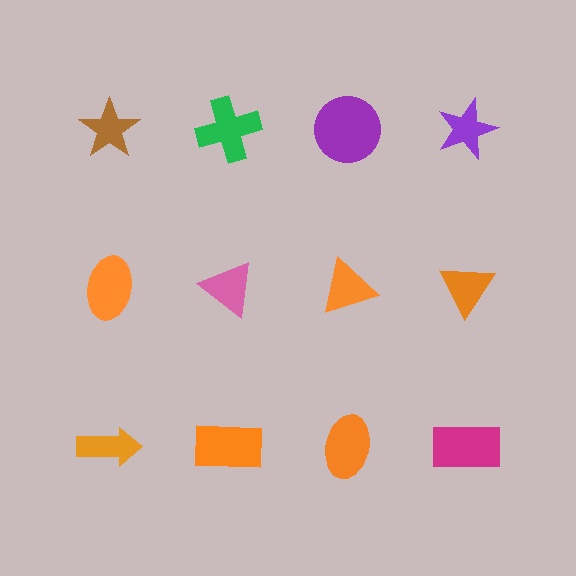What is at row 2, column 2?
A pink triangle.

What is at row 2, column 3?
An orange triangle.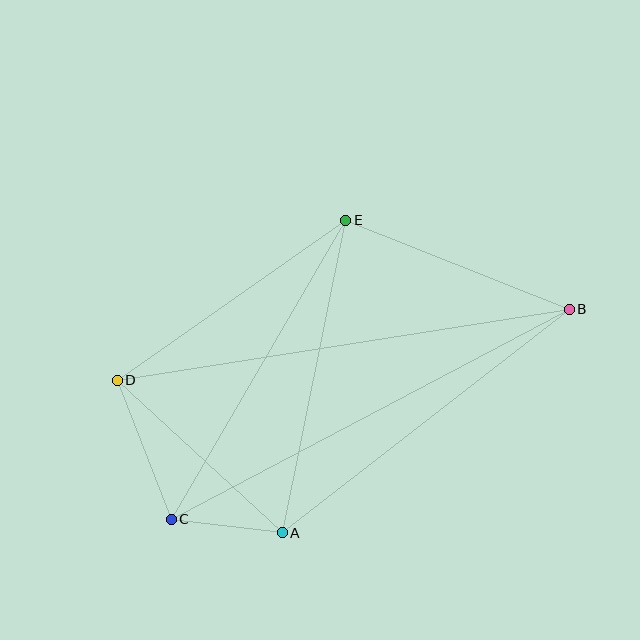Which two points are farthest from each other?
Points B and D are farthest from each other.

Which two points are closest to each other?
Points A and C are closest to each other.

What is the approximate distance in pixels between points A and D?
The distance between A and D is approximately 225 pixels.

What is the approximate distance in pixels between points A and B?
The distance between A and B is approximately 364 pixels.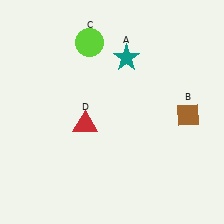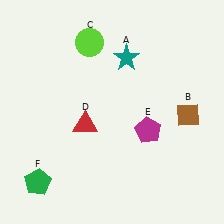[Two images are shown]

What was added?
A magenta pentagon (E), a green pentagon (F) were added in Image 2.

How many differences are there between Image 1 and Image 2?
There are 2 differences between the two images.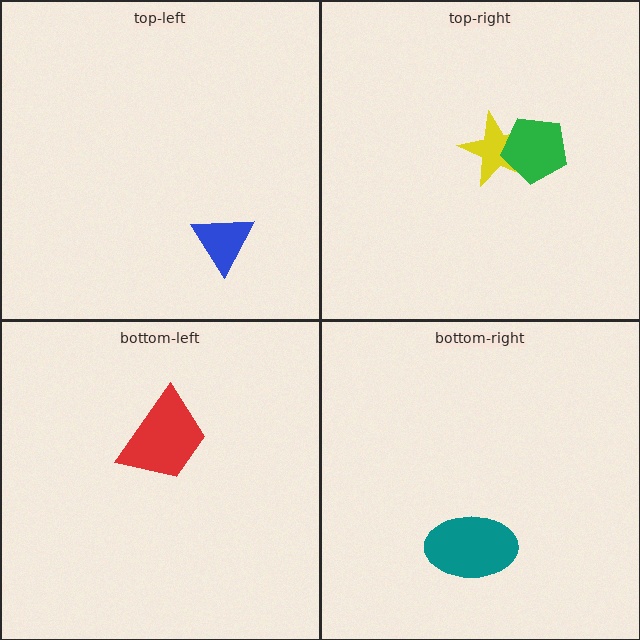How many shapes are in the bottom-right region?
1.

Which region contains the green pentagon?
The top-right region.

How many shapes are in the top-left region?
1.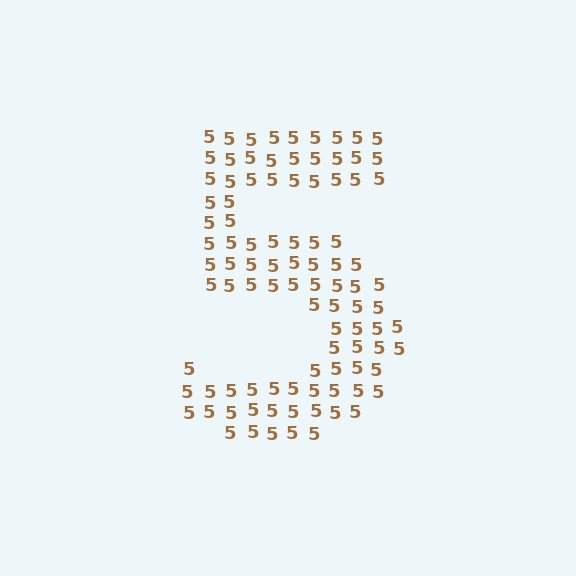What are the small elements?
The small elements are digit 5's.